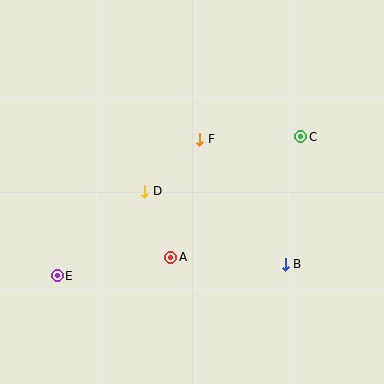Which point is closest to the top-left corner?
Point D is closest to the top-left corner.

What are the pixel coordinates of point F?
Point F is at (200, 139).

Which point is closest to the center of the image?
Point D at (145, 191) is closest to the center.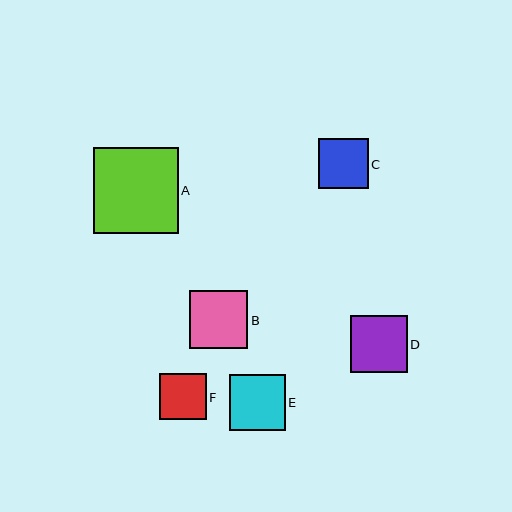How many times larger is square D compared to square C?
Square D is approximately 1.1 times the size of square C.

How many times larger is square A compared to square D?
Square A is approximately 1.5 times the size of square D.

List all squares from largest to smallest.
From largest to smallest: A, B, D, E, C, F.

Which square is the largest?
Square A is the largest with a size of approximately 85 pixels.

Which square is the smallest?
Square F is the smallest with a size of approximately 46 pixels.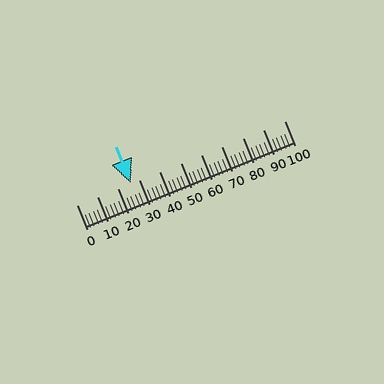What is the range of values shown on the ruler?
The ruler shows values from 0 to 100.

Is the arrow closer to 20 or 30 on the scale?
The arrow is closer to 30.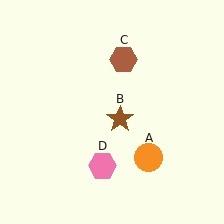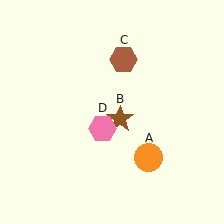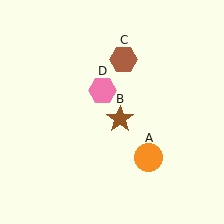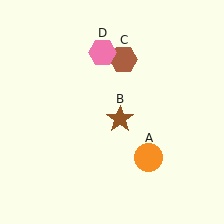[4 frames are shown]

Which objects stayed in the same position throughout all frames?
Orange circle (object A) and brown star (object B) and brown hexagon (object C) remained stationary.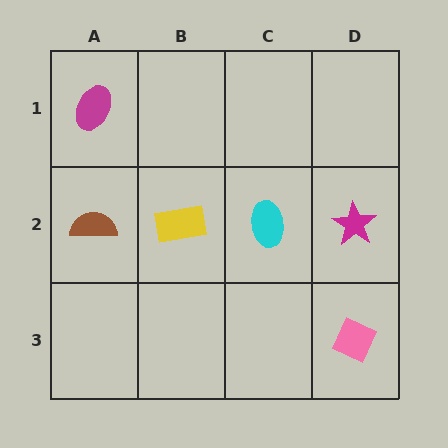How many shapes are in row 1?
1 shape.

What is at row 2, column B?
A yellow rectangle.